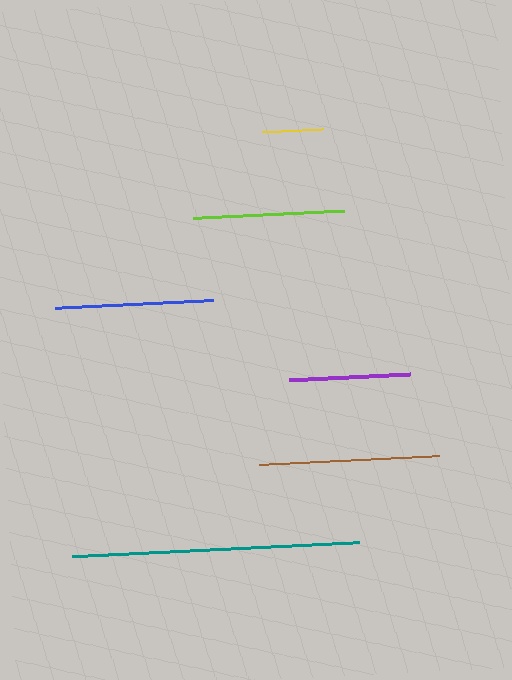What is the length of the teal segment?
The teal segment is approximately 286 pixels long.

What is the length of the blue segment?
The blue segment is approximately 158 pixels long.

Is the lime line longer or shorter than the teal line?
The teal line is longer than the lime line.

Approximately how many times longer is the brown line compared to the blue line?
The brown line is approximately 1.1 times the length of the blue line.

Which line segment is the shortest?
The yellow line is the shortest at approximately 61 pixels.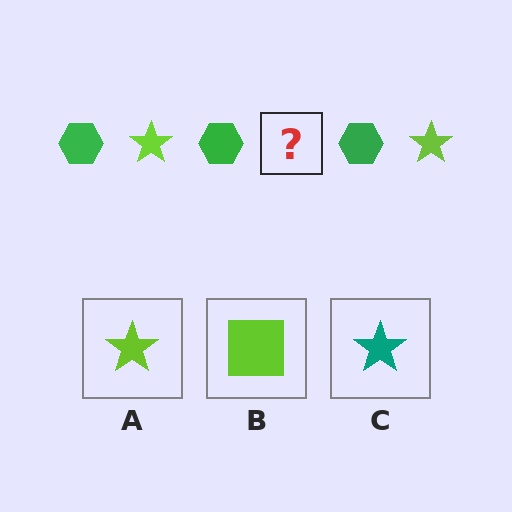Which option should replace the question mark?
Option A.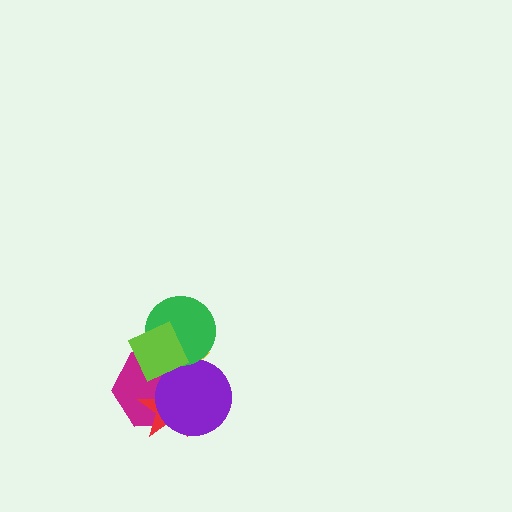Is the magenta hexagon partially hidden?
Yes, it is partially covered by another shape.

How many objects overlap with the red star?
3 objects overlap with the red star.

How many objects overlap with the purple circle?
4 objects overlap with the purple circle.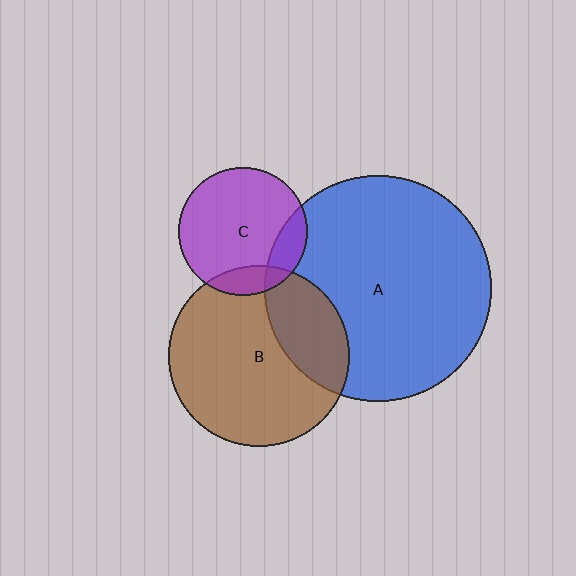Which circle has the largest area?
Circle A (blue).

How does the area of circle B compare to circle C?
Approximately 2.0 times.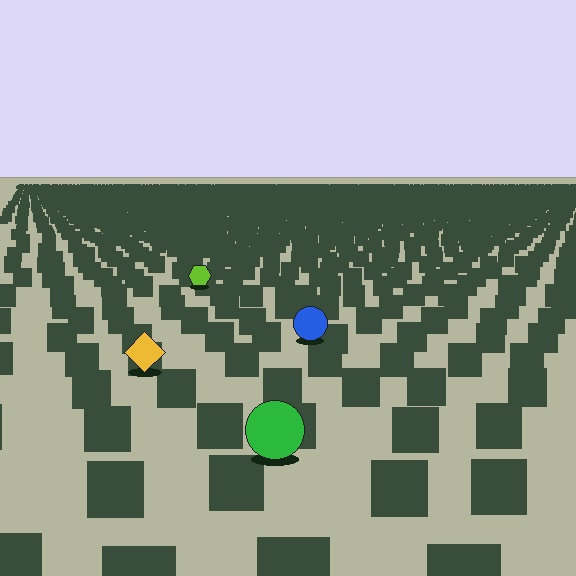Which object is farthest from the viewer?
The lime hexagon is farthest from the viewer. It appears smaller and the ground texture around it is denser.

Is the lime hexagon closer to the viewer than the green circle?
No. The green circle is closer — you can tell from the texture gradient: the ground texture is coarser near it.